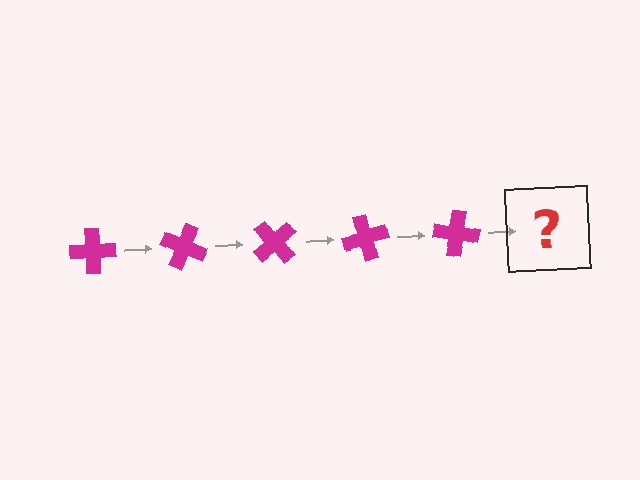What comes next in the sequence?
The next element should be a magenta cross rotated 125 degrees.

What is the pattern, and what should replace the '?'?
The pattern is that the cross rotates 25 degrees each step. The '?' should be a magenta cross rotated 125 degrees.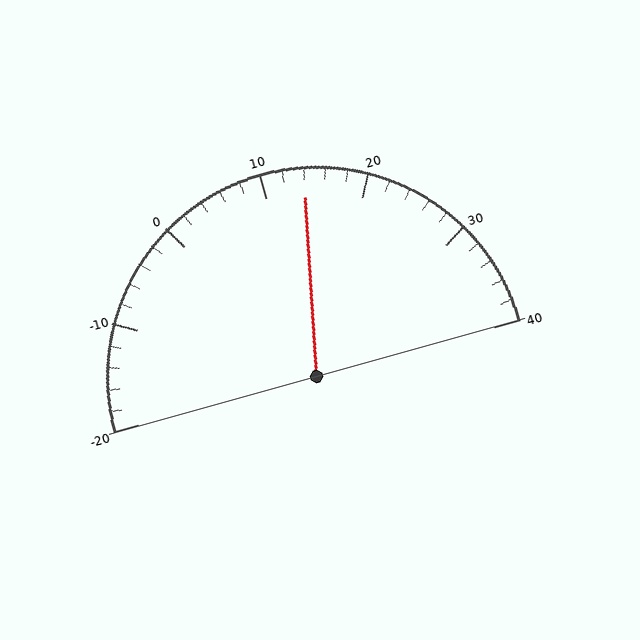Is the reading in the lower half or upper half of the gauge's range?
The reading is in the upper half of the range (-20 to 40).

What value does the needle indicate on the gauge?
The needle indicates approximately 14.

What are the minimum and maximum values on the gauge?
The gauge ranges from -20 to 40.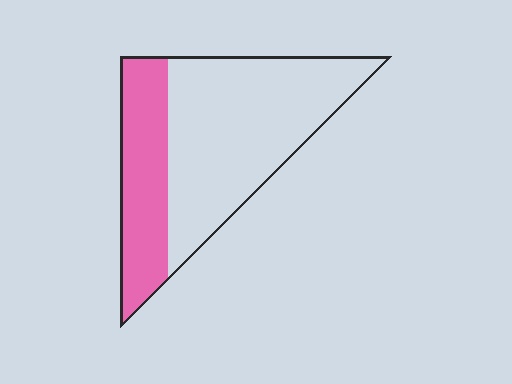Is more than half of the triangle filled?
No.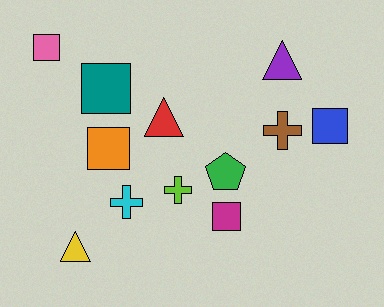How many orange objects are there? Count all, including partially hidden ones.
There is 1 orange object.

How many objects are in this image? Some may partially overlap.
There are 12 objects.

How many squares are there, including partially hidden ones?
There are 5 squares.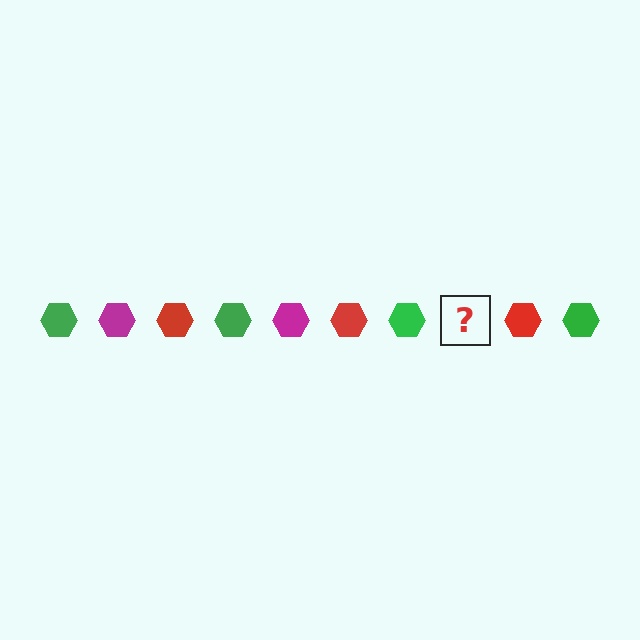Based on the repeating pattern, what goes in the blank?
The blank should be a magenta hexagon.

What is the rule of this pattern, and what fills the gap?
The rule is that the pattern cycles through green, magenta, red hexagons. The gap should be filled with a magenta hexagon.